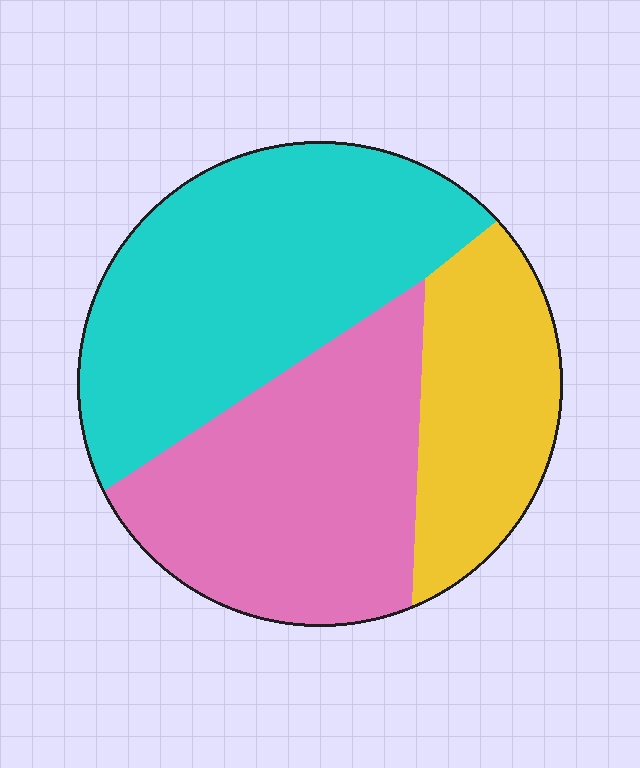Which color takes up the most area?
Cyan, at roughly 40%.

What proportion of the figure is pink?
Pink covers 36% of the figure.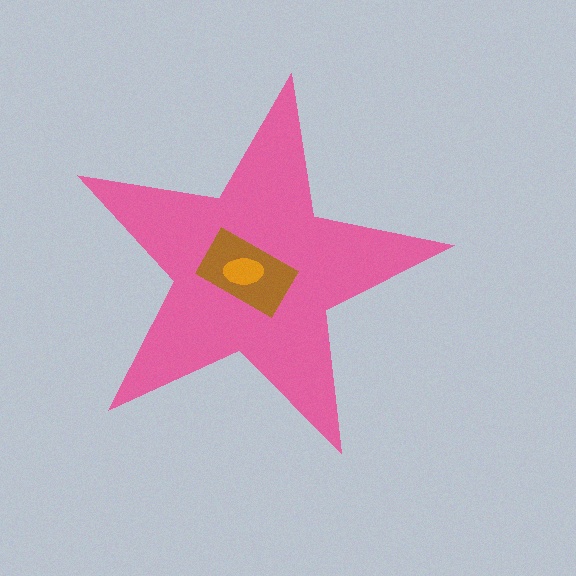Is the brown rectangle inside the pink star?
Yes.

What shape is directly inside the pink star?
The brown rectangle.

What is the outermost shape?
The pink star.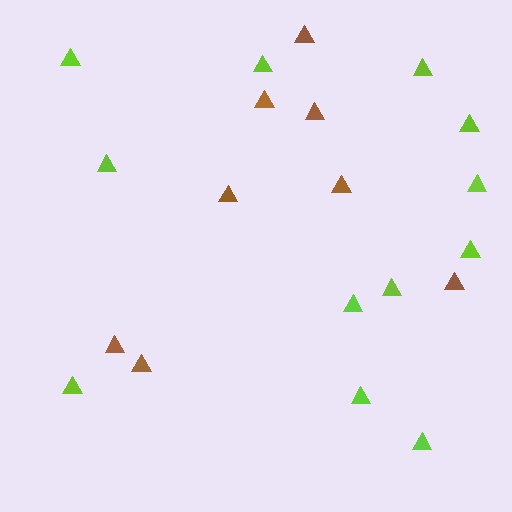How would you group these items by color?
There are 2 groups: one group of brown triangles (8) and one group of lime triangles (12).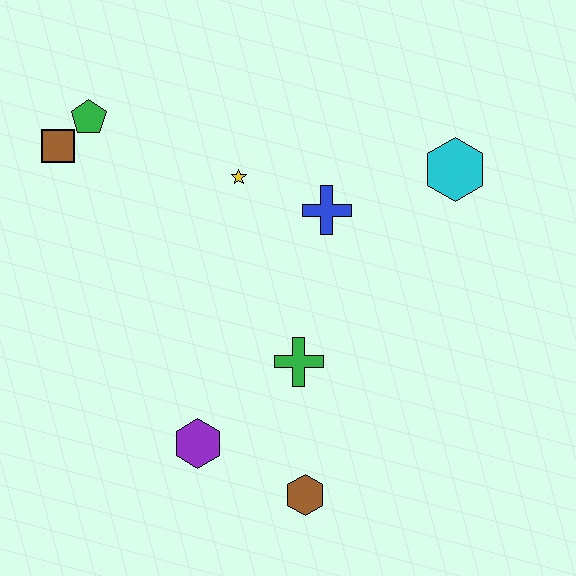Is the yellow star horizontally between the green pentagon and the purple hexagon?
No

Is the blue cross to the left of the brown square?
No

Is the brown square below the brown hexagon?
No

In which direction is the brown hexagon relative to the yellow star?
The brown hexagon is below the yellow star.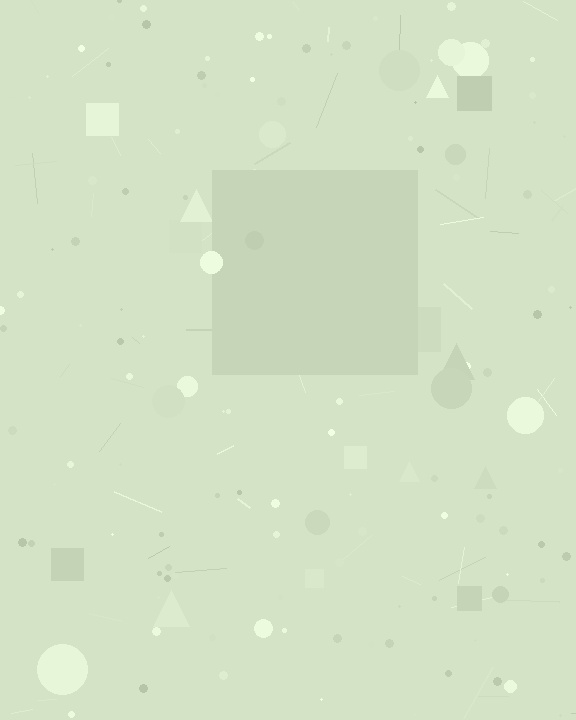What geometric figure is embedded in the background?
A square is embedded in the background.